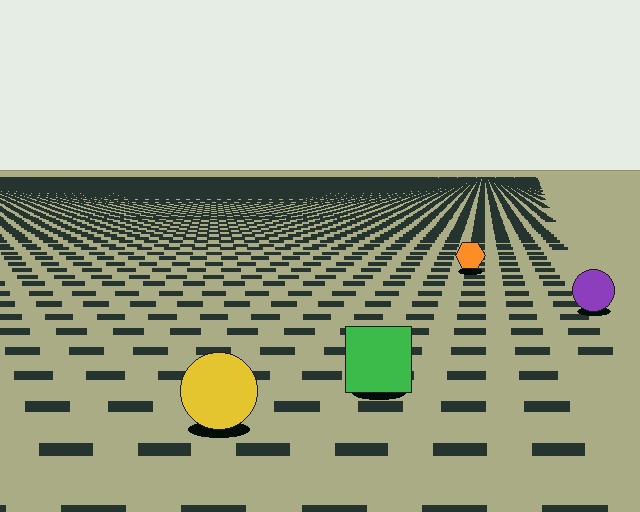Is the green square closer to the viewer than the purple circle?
Yes. The green square is closer — you can tell from the texture gradient: the ground texture is coarser near it.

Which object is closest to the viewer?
The yellow circle is closest. The texture marks near it are larger and more spread out.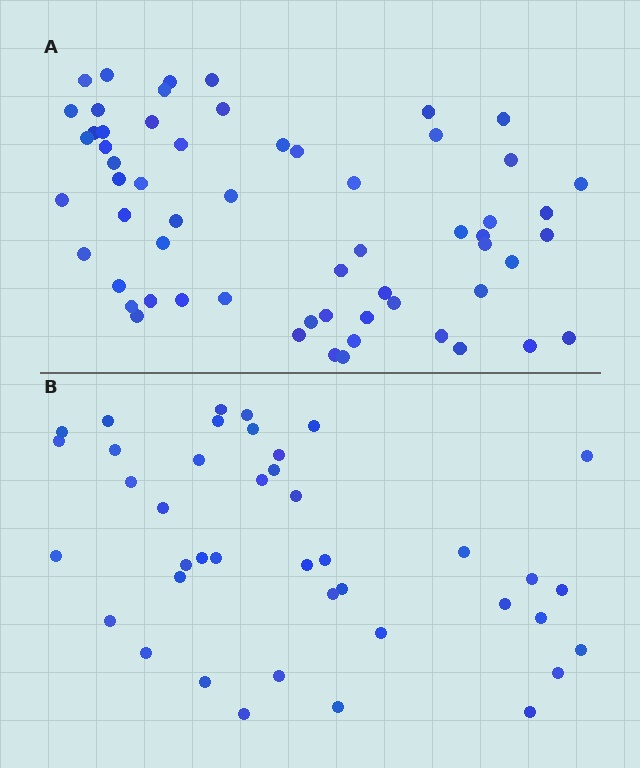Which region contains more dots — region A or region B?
Region A (the top region) has more dots.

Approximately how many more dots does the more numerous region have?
Region A has approximately 20 more dots than region B.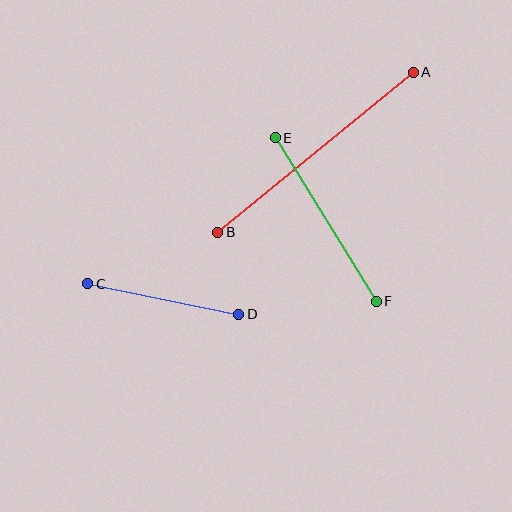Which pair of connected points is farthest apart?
Points A and B are farthest apart.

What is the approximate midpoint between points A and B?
The midpoint is at approximately (315, 152) pixels.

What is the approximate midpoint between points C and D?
The midpoint is at approximately (163, 299) pixels.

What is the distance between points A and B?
The distance is approximately 253 pixels.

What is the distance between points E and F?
The distance is approximately 192 pixels.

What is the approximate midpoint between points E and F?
The midpoint is at approximately (326, 220) pixels.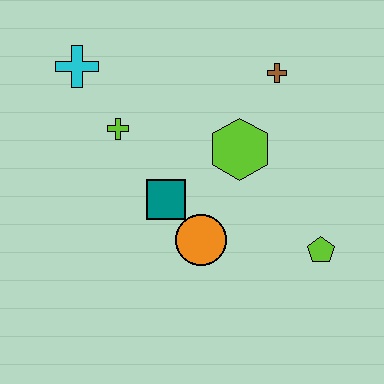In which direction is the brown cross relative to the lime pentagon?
The brown cross is above the lime pentagon.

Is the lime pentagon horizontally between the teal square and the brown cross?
No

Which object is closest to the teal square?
The orange circle is closest to the teal square.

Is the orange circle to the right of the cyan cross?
Yes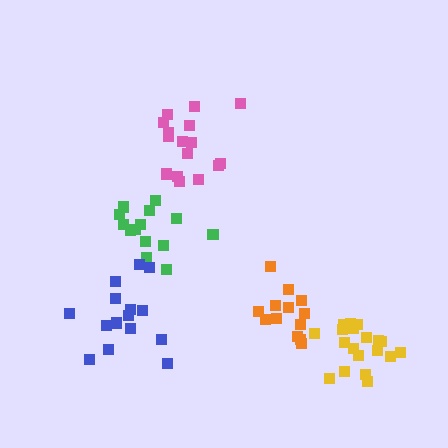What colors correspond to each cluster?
The clusters are colored: green, blue, pink, yellow, orange.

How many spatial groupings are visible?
There are 5 spatial groupings.